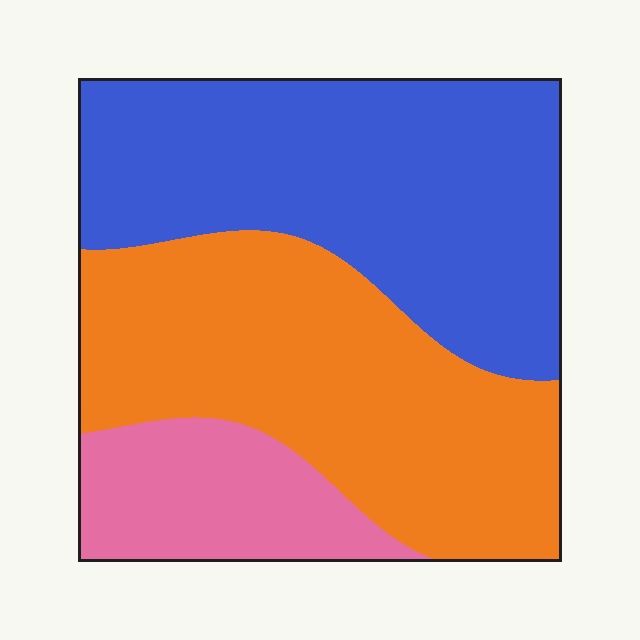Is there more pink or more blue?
Blue.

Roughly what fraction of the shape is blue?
Blue covers 43% of the shape.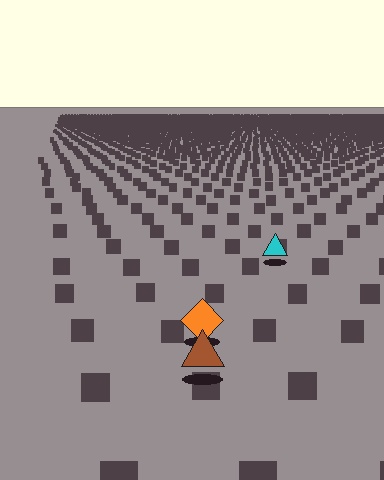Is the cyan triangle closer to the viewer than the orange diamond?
No. The orange diamond is closer — you can tell from the texture gradient: the ground texture is coarser near it.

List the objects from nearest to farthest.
From nearest to farthest: the brown triangle, the orange diamond, the cyan triangle.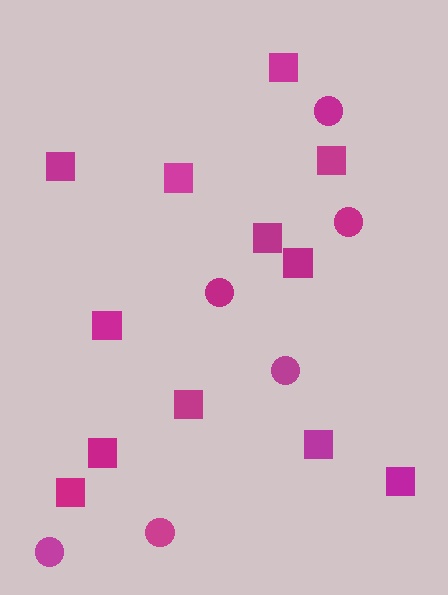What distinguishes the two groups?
There are 2 groups: one group of circles (6) and one group of squares (12).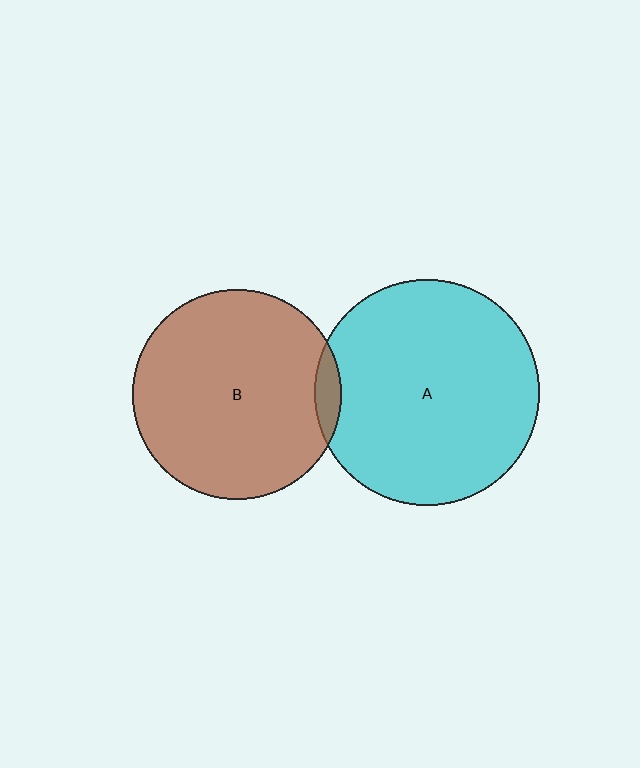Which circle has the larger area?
Circle A (cyan).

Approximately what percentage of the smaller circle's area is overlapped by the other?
Approximately 5%.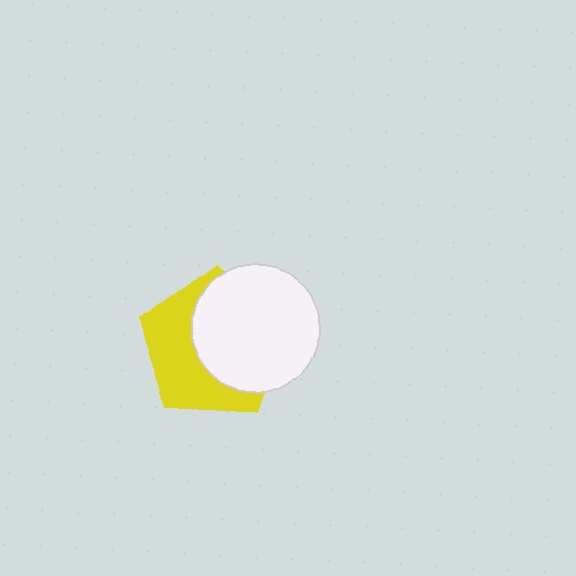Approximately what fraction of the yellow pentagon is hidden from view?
Roughly 53% of the yellow pentagon is hidden behind the white circle.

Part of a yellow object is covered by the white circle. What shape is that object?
It is a pentagon.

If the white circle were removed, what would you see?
You would see the complete yellow pentagon.